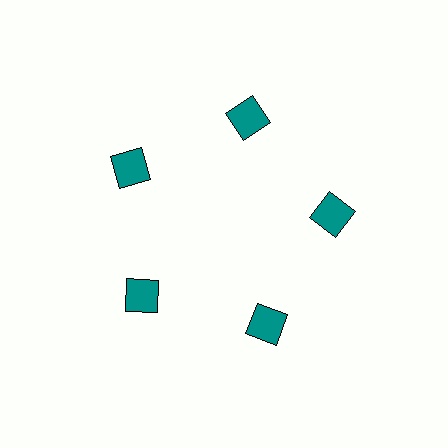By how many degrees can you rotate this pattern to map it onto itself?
The pattern maps onto itself every 72 degrees of rotation.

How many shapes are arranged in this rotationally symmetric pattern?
There are 5 shapes, arranged in 5 groups of 1.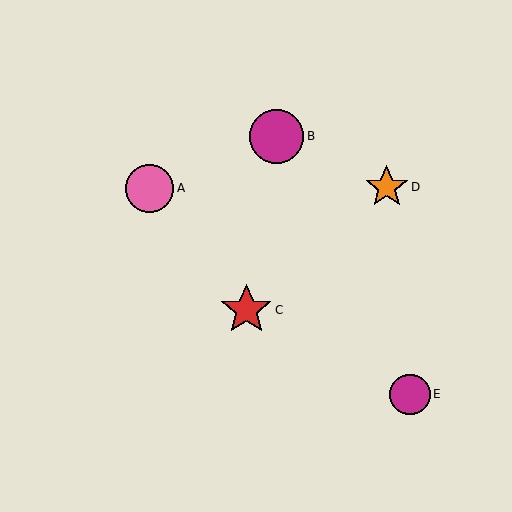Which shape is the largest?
The magenta circle (labeled B) is the largest.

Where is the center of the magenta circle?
The center of the magenta circle is at (410, 394).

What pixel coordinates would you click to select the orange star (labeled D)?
Click at (387, 187) to select the orange star D.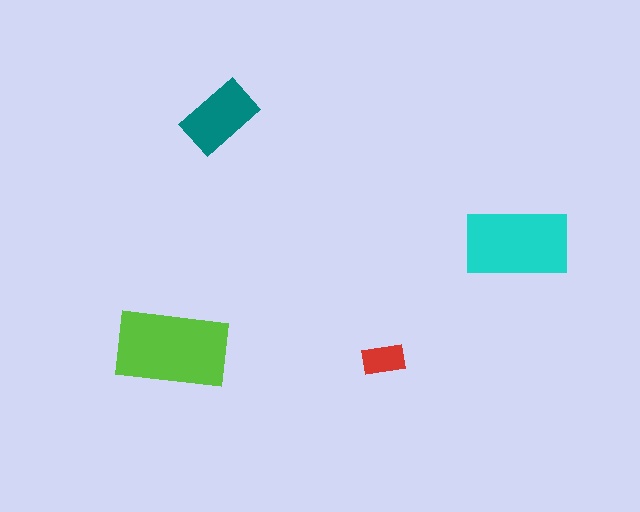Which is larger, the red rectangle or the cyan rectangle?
The cyan one.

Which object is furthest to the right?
The cyan rectangle is rightmost.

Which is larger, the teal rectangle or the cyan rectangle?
The cyan one.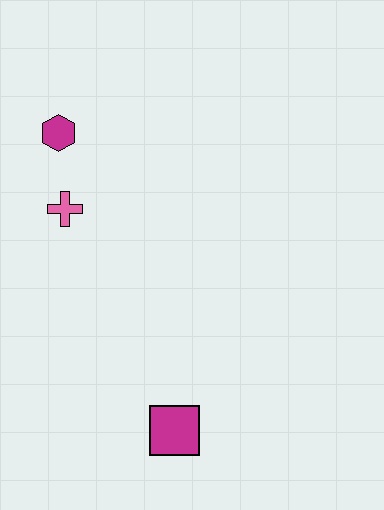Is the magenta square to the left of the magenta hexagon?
No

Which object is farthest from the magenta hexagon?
The magenta square is farthest from the magenta hexagon.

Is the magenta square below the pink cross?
Yes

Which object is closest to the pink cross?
The magenta hexagon is closest to the pink cross.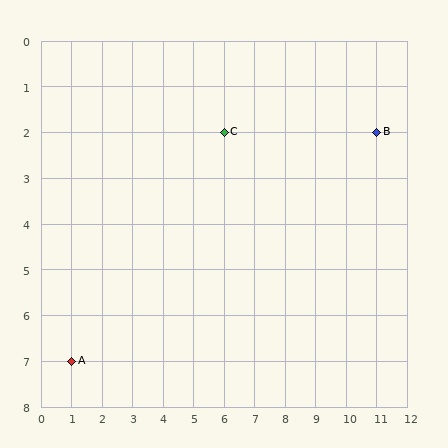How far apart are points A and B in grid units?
Points A and B are 10 columns and 5 rows apart (about 11.2 grid units diagonally).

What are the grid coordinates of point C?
Point C is at grid coordinates (6, 2).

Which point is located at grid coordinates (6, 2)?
Point C is at (6, 2).